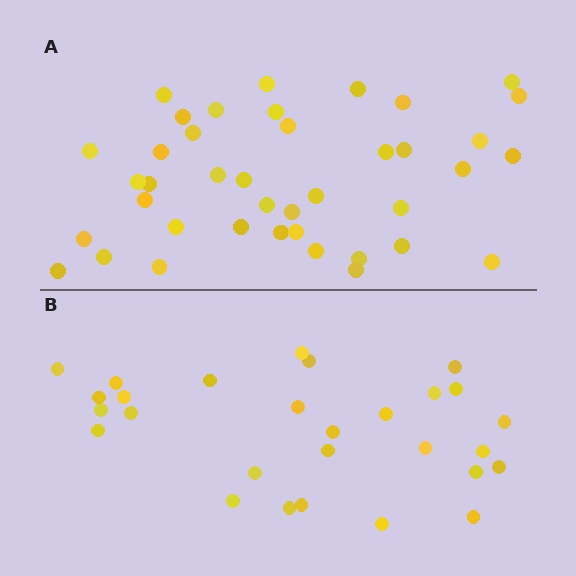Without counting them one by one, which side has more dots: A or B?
Region A (the top region) has more dots.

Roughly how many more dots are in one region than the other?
Region A has roughly 12 or so more dots than region B.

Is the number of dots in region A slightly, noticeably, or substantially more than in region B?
Region A has noticeably more, but not dramatically so. The ratio is roughly 1.4 to 1.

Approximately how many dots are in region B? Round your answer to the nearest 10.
About 30 dots. (The exact count is 28, which rounds to 30.)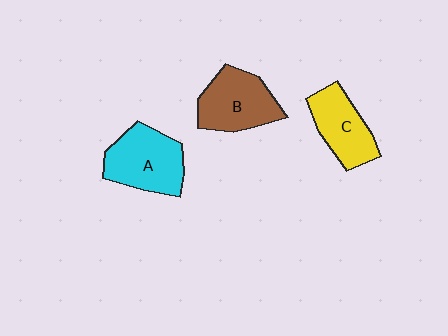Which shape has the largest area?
Shape A (cyan).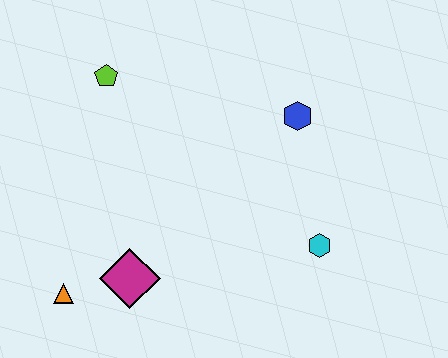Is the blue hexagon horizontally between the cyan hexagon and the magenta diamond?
Yes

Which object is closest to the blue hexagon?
The cyan hexagon is closest to the blue hexagon.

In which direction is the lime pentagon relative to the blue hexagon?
The lime pentagon is to the left of the blue hexagon.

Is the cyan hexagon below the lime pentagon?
Yes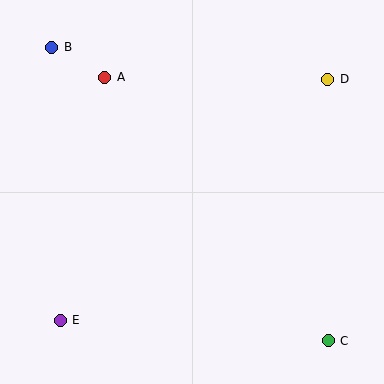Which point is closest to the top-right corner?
Point D is closest to the top-right corner.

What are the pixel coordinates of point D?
Point D is at (328, 79).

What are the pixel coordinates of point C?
Point C is at (328, 341).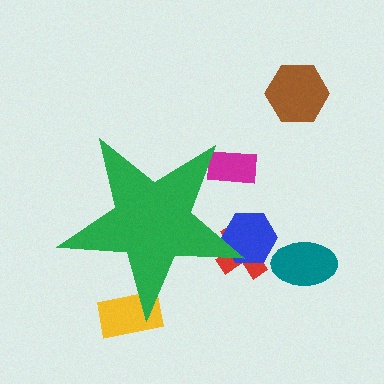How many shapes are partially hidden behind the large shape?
4 shapes are partially hidden.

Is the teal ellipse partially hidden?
No, the teal ellipse is fully visible.